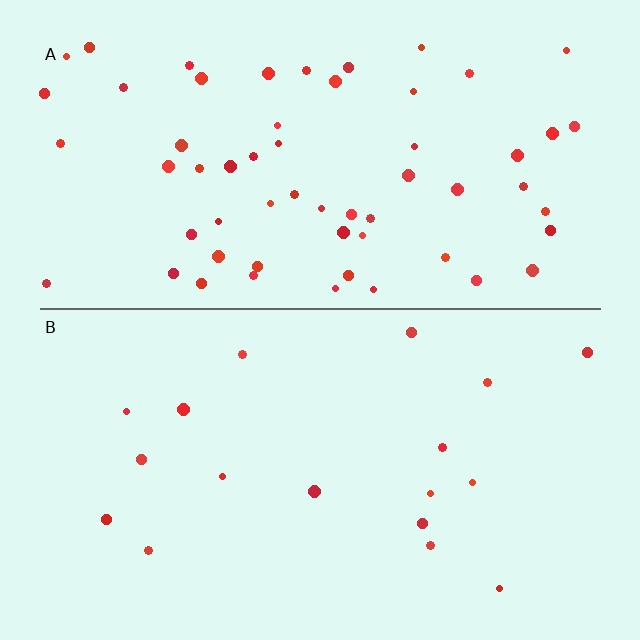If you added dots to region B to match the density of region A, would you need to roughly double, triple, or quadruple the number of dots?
Approximately triple.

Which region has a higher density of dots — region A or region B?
A (the top).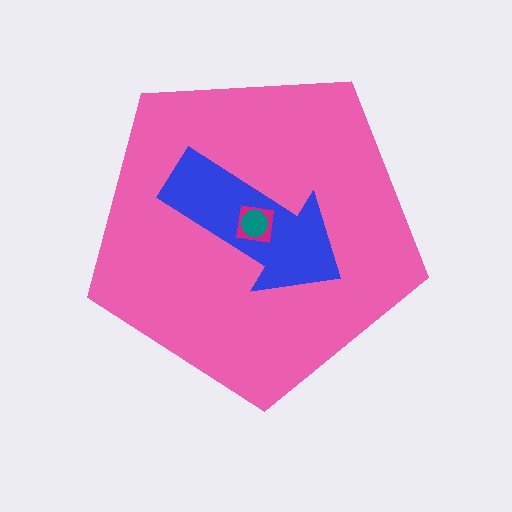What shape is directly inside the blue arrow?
The magenta square.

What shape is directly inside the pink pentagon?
The blue arrow.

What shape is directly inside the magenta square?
The teal circle.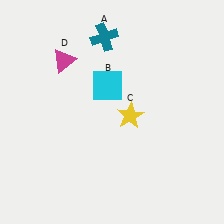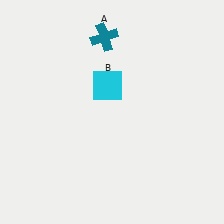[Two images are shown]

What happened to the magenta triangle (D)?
The magenta triangle (D) was removed in Image 2. It was in the top-left area of Image 1.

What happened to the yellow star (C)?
The yellow star (C) was removed in Image 2. It was in the bottom-right area of Image 1.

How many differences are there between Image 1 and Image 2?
There are 2 differences between the two images.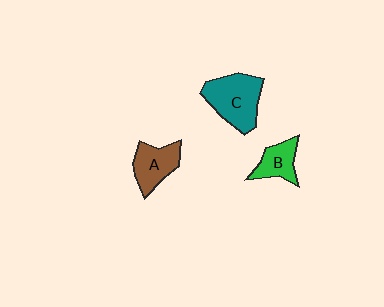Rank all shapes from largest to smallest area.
From largest to smallest: C (teal), A (brown), B (green).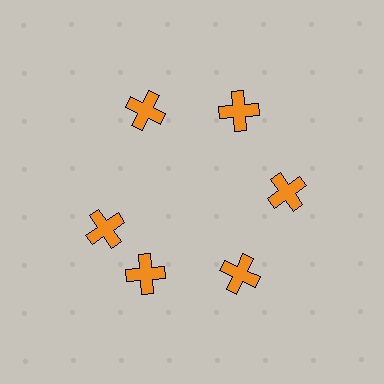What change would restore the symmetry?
The symmetry would be restored by rotating it back into even spacing with its neighbors so that all 6 crosses sit at equal angles and equal distance from the center.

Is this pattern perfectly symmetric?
No. The 6 orange crosses are arranged in a ring, but one element near the 9 o'clock position is rotated out of alignment along the ring, breaking the 6-fold rotational symmetry.